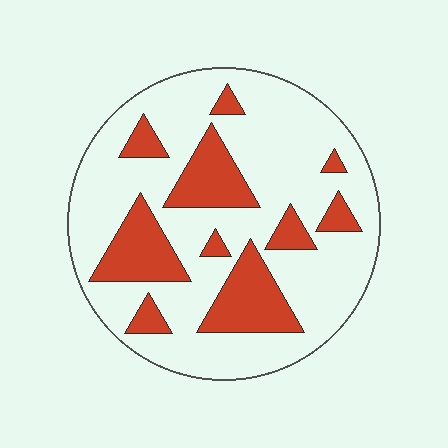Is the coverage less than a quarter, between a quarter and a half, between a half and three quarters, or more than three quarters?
Between a quarter and a half.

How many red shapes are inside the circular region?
10.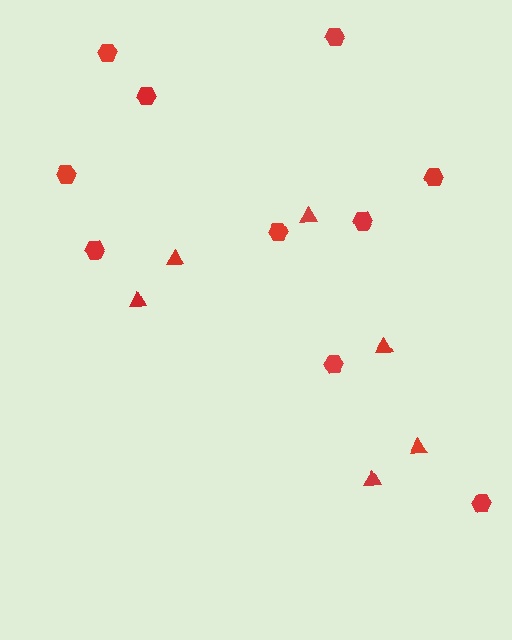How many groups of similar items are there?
There are 2 groups: one group of triangles (6) and one group of hexagons (10).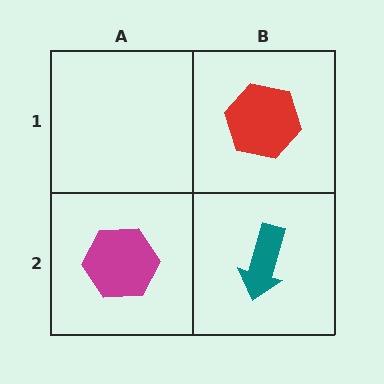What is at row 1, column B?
A red hexagon.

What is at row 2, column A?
A magenta hexagon.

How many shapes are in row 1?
1 shape.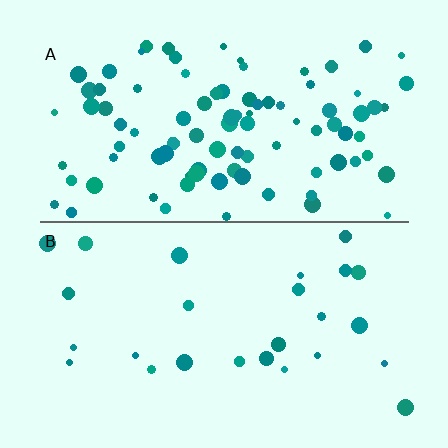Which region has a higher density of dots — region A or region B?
A (the top).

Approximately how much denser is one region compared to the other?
Approximately 3.5× — region A over region B.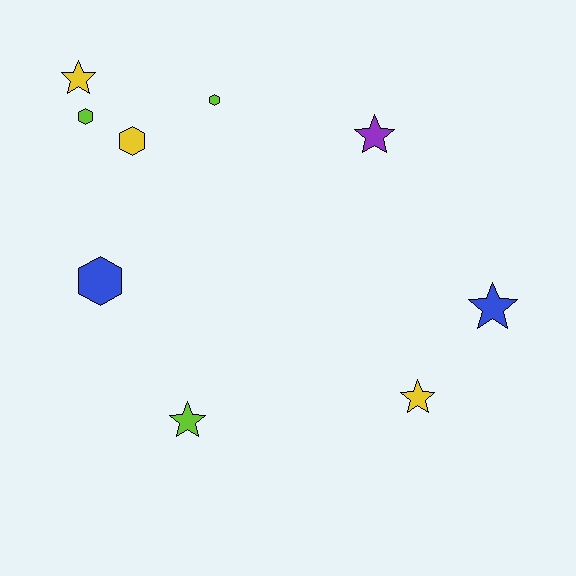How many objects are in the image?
There are 9 objects.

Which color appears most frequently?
Lime, with 3 objects.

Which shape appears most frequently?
Star, with 5 objects.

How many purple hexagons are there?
There are no purple hexagons.